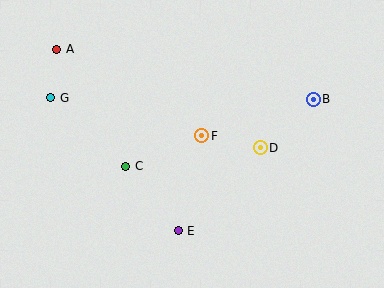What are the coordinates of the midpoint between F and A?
The midpoint between F and A is at (129, 93).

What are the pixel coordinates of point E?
Point E is at (178, 231).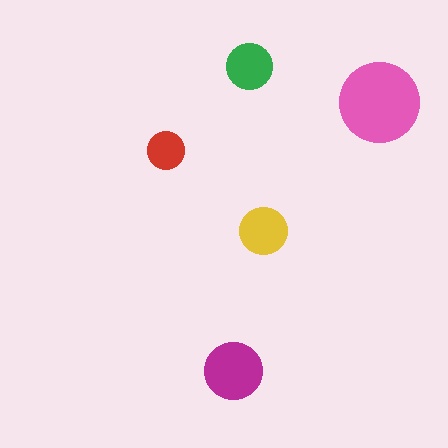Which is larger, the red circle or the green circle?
The green one.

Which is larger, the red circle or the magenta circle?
The magenta one.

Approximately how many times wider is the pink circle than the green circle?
About 1.5 times wider.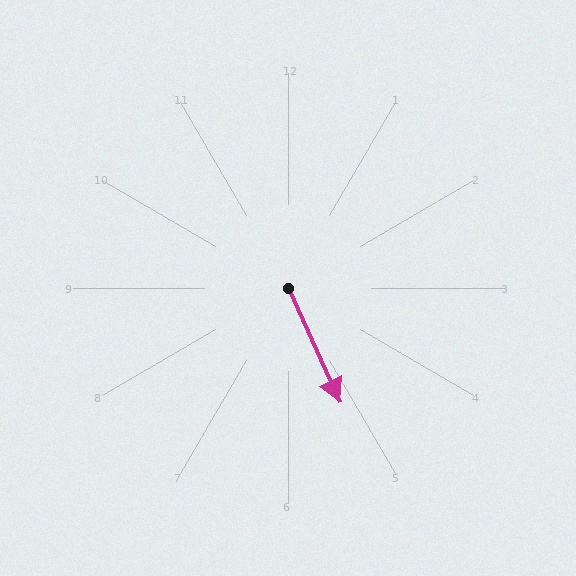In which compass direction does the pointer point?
Southeast.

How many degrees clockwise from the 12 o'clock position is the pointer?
Approximately 155 degrees.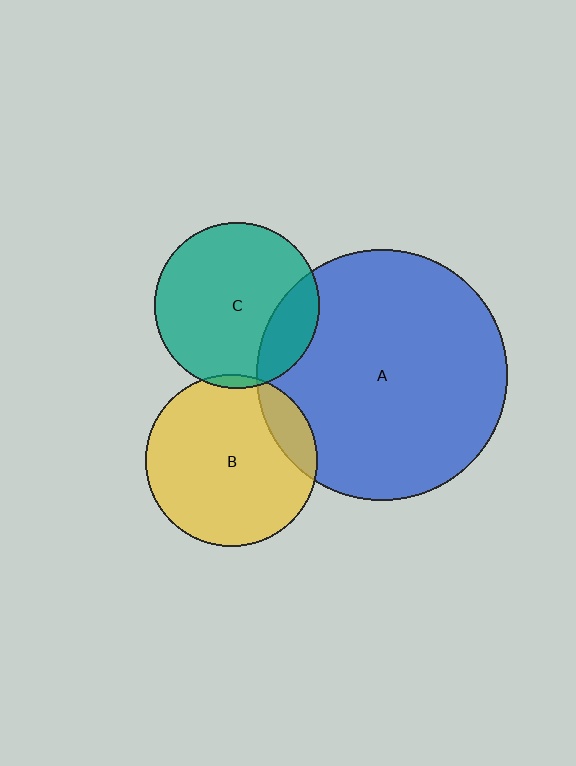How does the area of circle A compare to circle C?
Approximately 2.3 times.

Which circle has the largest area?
Circle A (blue).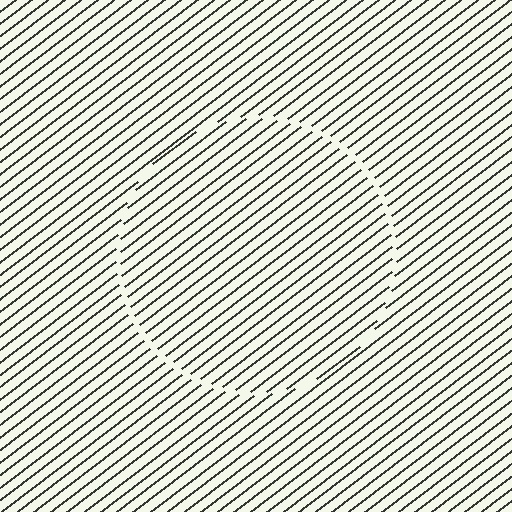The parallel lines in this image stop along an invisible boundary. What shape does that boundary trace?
An illusory circle. The interior of the shape contains the same grating, shifted by half a period — the contour is defined by the phase discontinuity where line-ends from the inner and outer gratings abut.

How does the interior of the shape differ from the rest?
The interior of the shape contains the same grating, shifted by half a period — the contour is defined by the phase discontinuity where line-ends from the inner and outer gratings abut.